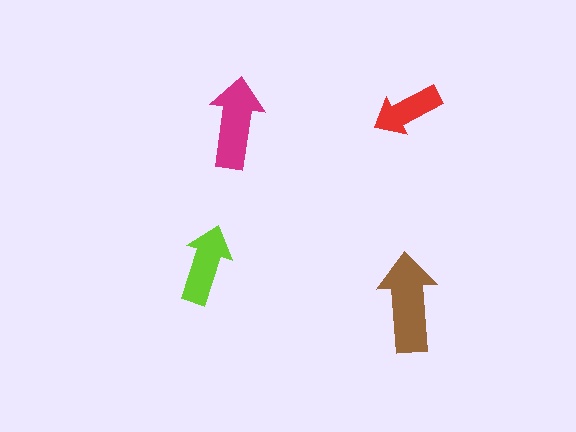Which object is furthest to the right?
The brown arrow is rightmost.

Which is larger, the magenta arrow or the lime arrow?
The magenta one.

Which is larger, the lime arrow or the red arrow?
The lime one.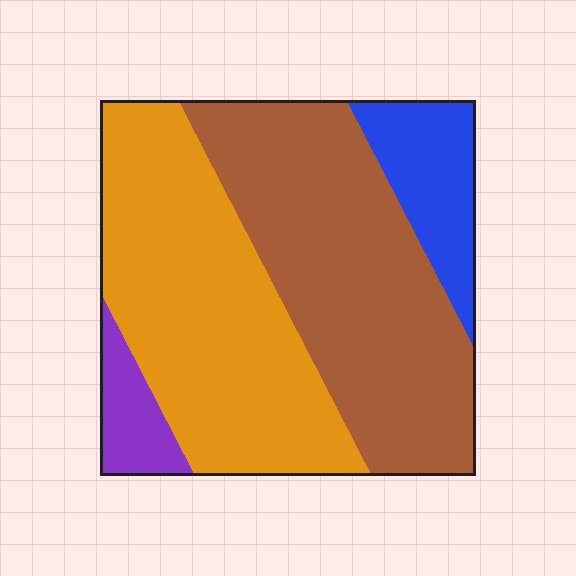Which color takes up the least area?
Purple, at roughly 5%.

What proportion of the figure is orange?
Orange takes up between a quarter and a half of the figure.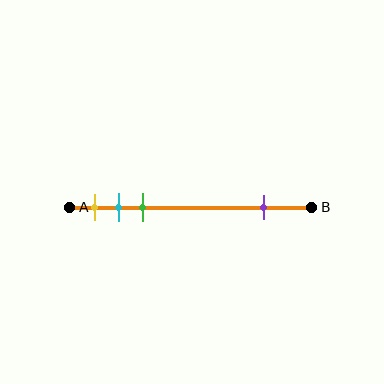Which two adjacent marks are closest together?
The cyan and green marks are the closest adjacent pair.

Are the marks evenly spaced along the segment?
No, the marks are not evenly spaced.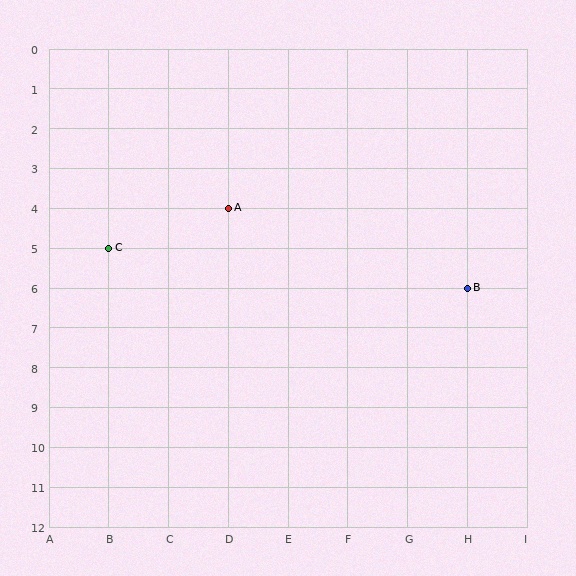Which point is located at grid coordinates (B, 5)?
Point C is at (B, 5).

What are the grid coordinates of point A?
Point A is at grid coordinates (D, 4).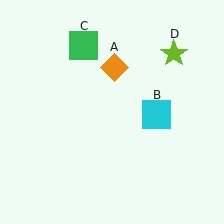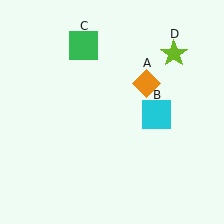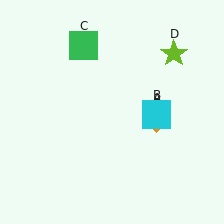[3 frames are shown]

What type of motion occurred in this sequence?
The orange diamond (object A) rotated clockwise around the center of the scene.